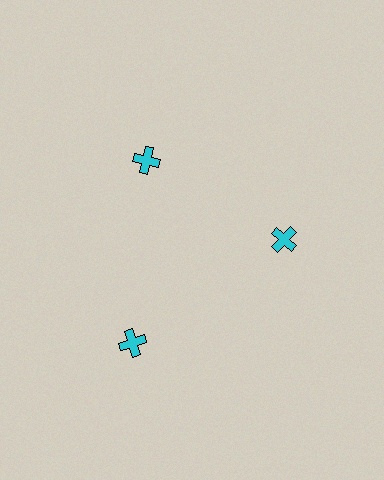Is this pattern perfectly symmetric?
No. The 3 cyan crosses are arranged in a ring, but one element near the 7 o'clock position is pushed outward from the center, breaking the 3-fold rotational symmetry.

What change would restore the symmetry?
The symmetry would be restored by moving it inward, back onto the ring so that all 3 crosses sit at equal angles and equal distance from the center.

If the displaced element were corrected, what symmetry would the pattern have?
It would have 3-fold rotational symmetry — the pattern would map onto itself every 120 degrees.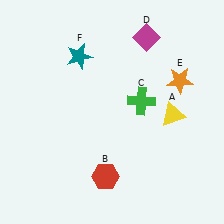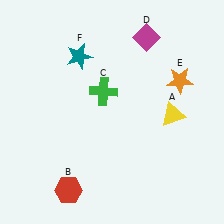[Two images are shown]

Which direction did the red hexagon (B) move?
The red hexagon (B) moved left.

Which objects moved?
The objects that moved are: the red hexagon (B), the green cross (C).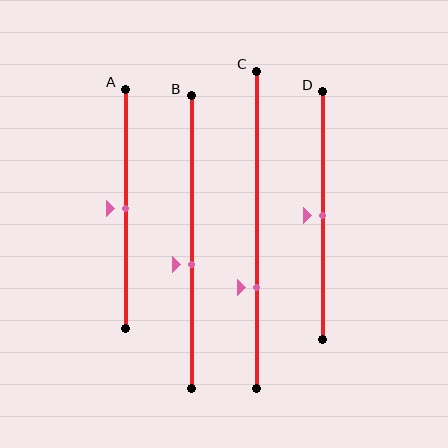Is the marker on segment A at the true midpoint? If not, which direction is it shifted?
Yes, the marker on segment A is at the true midpoint.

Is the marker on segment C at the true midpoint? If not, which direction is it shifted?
No, the marker on segment C is shifted downward by about 18% of the segment length.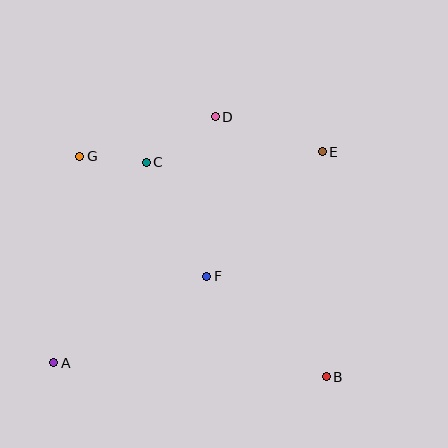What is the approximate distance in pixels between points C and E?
The distance between C and E is approximately 177 pixels.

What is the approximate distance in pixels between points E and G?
The distance between E and G is approximately 242 pixels.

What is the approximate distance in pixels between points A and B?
The distance between A and B is approximately 273 pixels.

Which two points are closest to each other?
Points C and G are closest to each other.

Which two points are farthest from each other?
Points A and E are farthest from each other.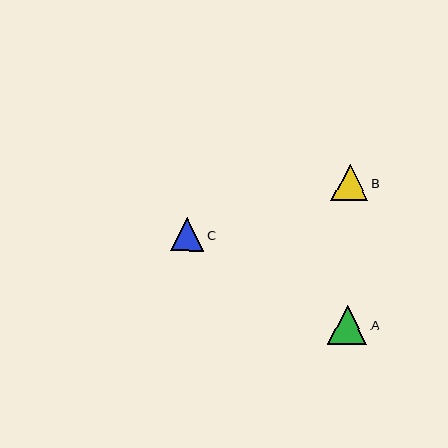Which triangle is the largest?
Triangle A is the largest with a size of approximately 39 pixels.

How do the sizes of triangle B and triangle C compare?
Triangle B and triangle C are approximately the same size.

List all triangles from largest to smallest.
From largest to smallest: A, B, C.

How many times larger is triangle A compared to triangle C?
Triangle A is approximately 1.2 times the size of triangle C.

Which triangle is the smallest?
Triangle C is the smallest with a size of approximately 33 pixels.